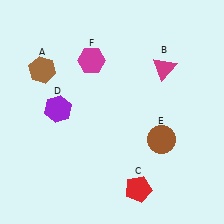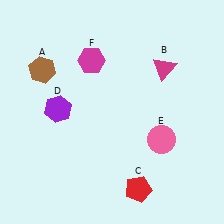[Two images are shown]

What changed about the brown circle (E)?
In Image 1, E is brown. In Image 2, it changed to pink.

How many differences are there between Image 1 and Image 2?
There is 1 difference between the two images.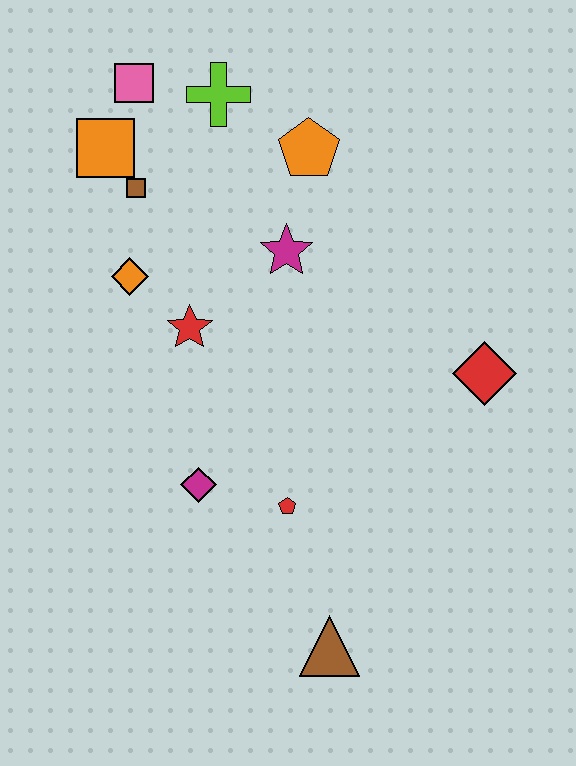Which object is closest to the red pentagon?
The magenta diamond is closest to the red pentagon.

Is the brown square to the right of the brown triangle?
No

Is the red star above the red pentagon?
Yes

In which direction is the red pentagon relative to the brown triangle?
The red pentagon is above the brown triangle.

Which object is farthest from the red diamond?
The pink square is farthest from the red diamond.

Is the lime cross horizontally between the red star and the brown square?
No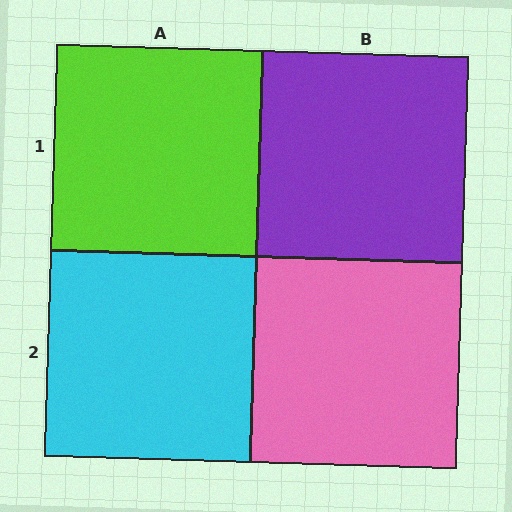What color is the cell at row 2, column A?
Cyan.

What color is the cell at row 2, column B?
Pink.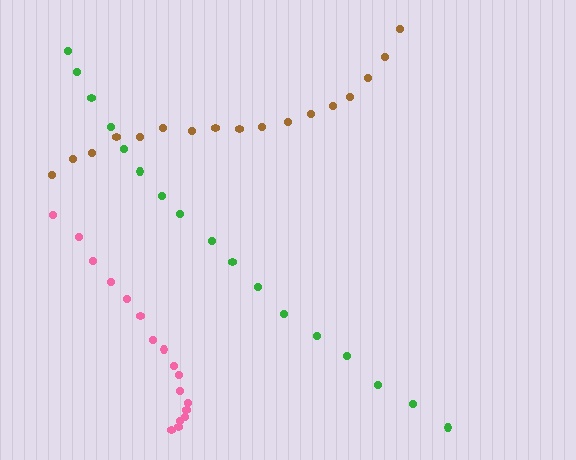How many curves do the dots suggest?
There are 3 distinct paths.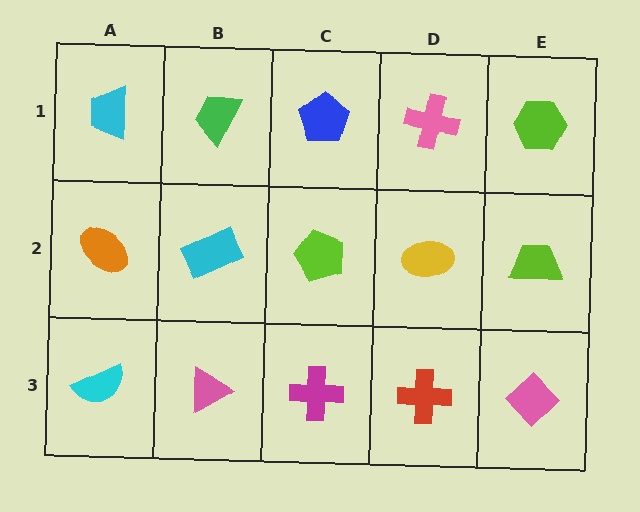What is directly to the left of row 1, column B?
A cyan trapezoid.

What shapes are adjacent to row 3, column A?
An orange ellipse (row 2, column A), a pink triangle (row 3, column B).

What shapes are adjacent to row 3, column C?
A lime pentagon (row 2, column C), a pink triangle (row 3, column B), a red cross (row 3, column D).